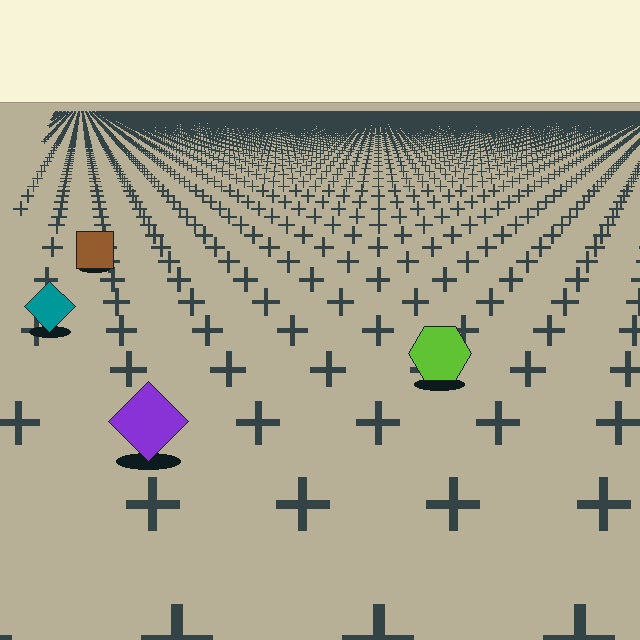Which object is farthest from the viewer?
The brown square is farthest from the viewer. It appears smaller and the ground texture around it is denser.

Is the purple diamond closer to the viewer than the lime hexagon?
Yes. The purple diamond is closer — you can tell from the texture gradient: the ground texture is coarser near it.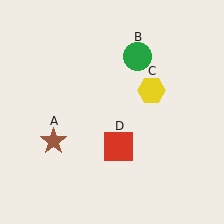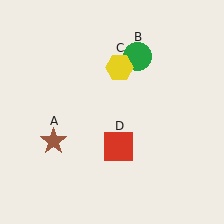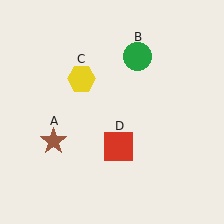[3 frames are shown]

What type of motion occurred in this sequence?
The yellow hexagon (object C) rotated counterclockwise around the center of the scene.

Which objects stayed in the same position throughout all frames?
Brown star (object A) and green circle (object B) and red square (object D) remained stationary.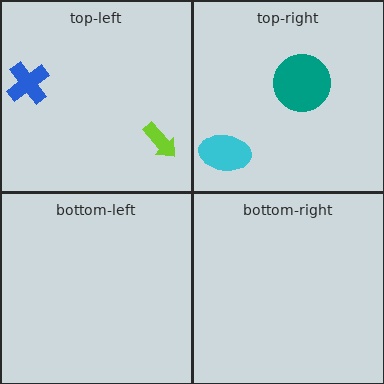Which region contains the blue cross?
The top-left region.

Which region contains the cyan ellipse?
The top-right region.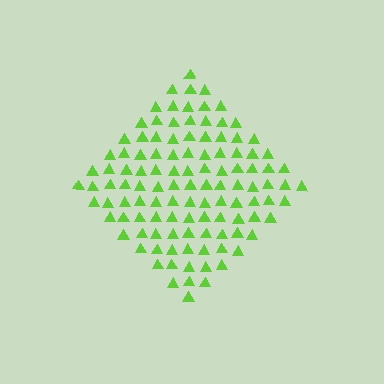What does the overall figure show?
The overall figure shows a diamond.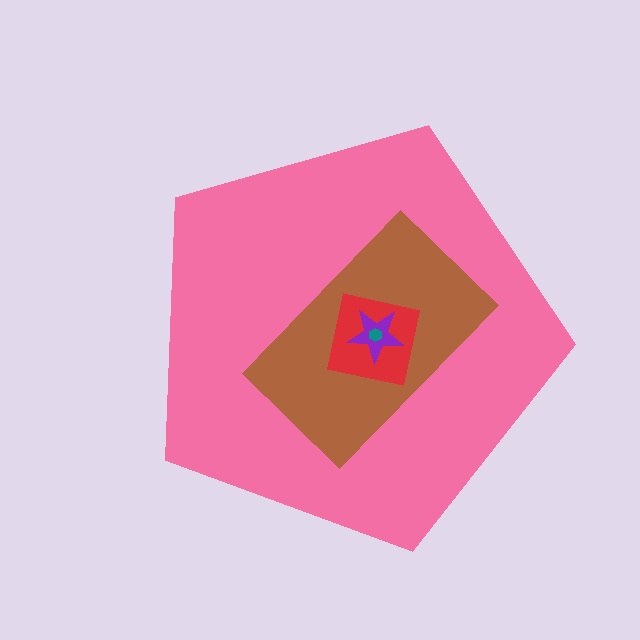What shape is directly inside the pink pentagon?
The brown rectangle.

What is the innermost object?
The teal hexagon.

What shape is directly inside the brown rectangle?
The red square.